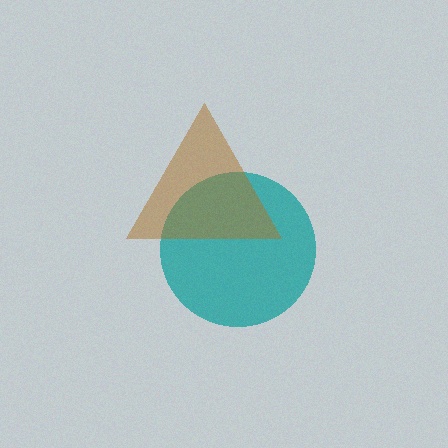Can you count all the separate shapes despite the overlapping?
Yes, there are 2 separate shapes.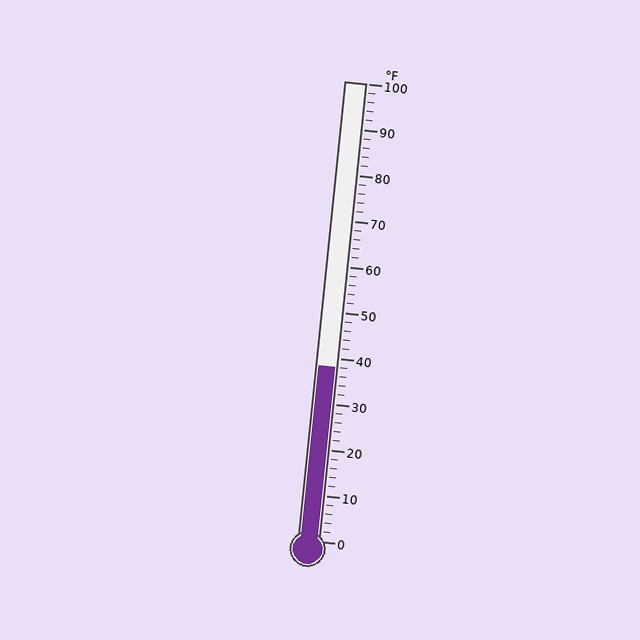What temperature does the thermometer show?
The thermometer shows approximately 38°F.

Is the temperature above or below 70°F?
The temperature is below 70°F.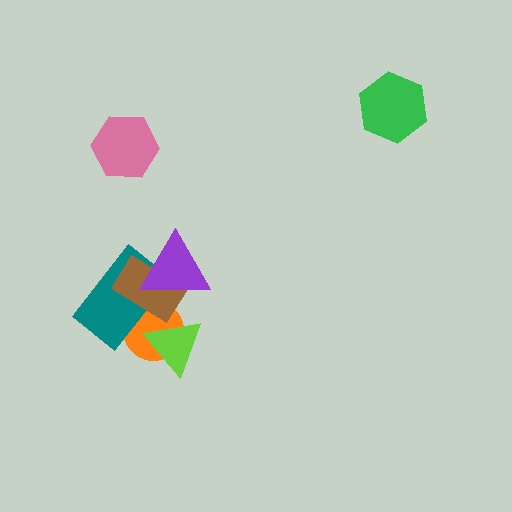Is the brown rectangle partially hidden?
Yes, it is partially covered by another shape.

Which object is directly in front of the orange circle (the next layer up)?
The lime triangle is directly in front of the orange circle.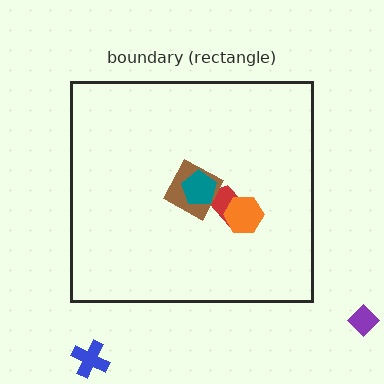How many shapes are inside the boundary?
4 inside, 2 outside.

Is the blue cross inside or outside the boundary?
Outside.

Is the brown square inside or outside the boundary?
Inside.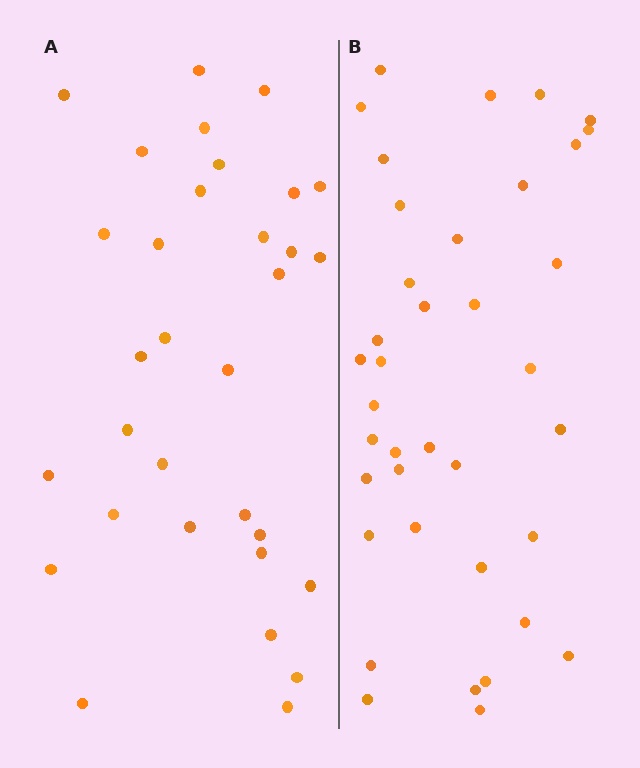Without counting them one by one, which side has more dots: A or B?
Region B (the right region) has more dots.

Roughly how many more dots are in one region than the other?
Region B has about 6 more dots than region A.